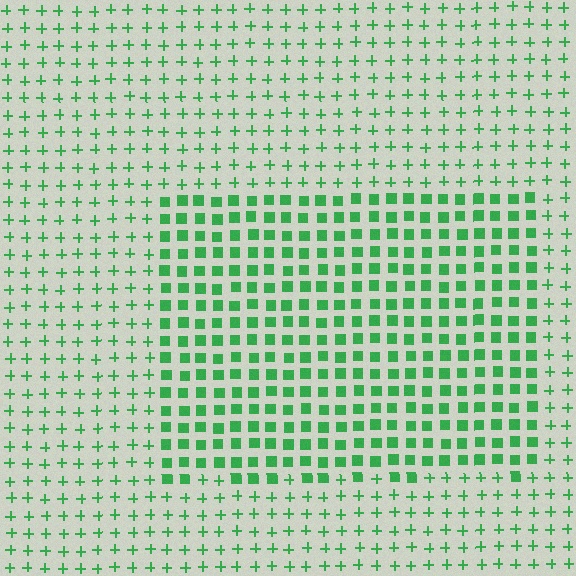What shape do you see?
I see a rectangle.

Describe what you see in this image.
The image is filled with small green elements arranged in a uniform grid. A rectangle-shaped region contains squares, while the surrounding area contains plus signs. The boundary is defined purely by the change in element shape.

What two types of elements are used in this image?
The image uses squares inside the rectangle region and plus signs outside it.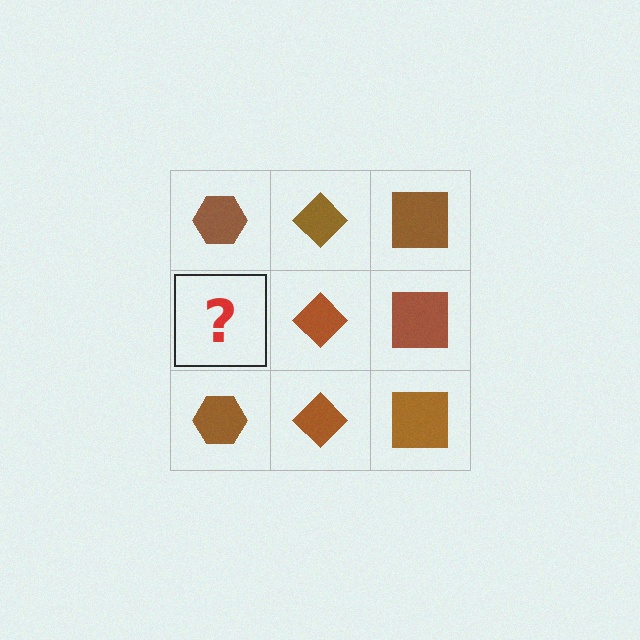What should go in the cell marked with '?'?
The missing cell should contain a brown hexagon.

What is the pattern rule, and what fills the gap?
The rule is that each column has a consistent shape. The gap should be filled with a brown hexagon.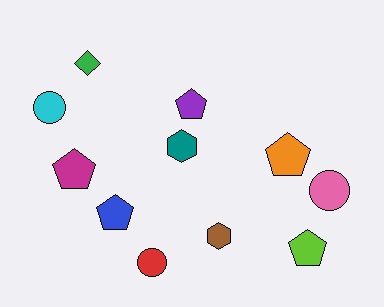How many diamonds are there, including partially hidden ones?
There is 1 diamond.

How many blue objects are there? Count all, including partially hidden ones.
There is 1 blue object.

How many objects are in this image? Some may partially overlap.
There are 11 objects.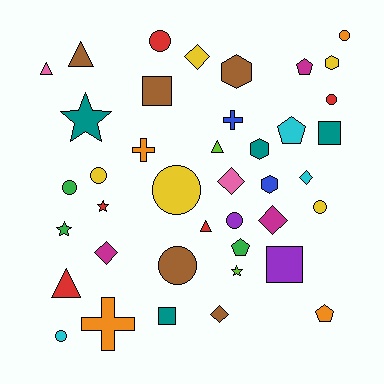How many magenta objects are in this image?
There are 3 magenta objects.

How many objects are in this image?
There are 40 objects.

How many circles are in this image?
There are 10 circles.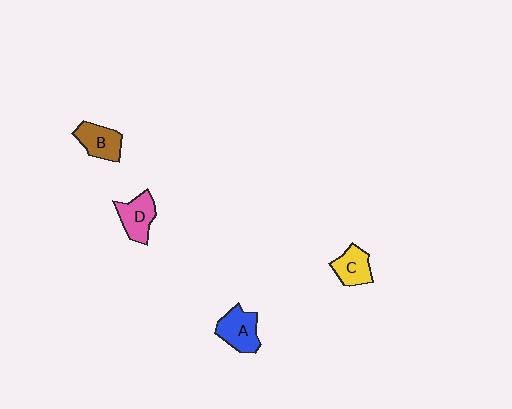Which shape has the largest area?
Shape A (blue).